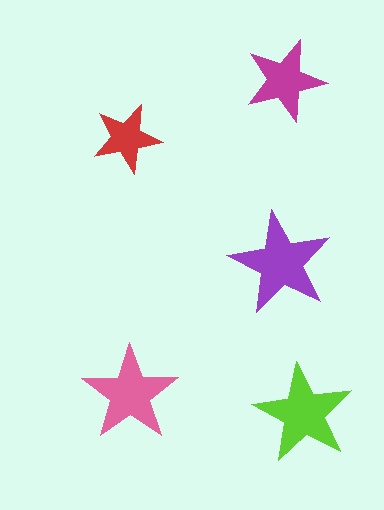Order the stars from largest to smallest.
the purple one, the lime one, the pink one, the magenta one, the red one.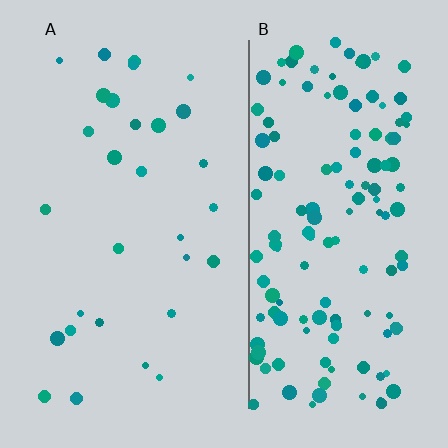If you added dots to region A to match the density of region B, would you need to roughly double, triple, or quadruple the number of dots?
Approximately quadruple.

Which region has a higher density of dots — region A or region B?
B (the right).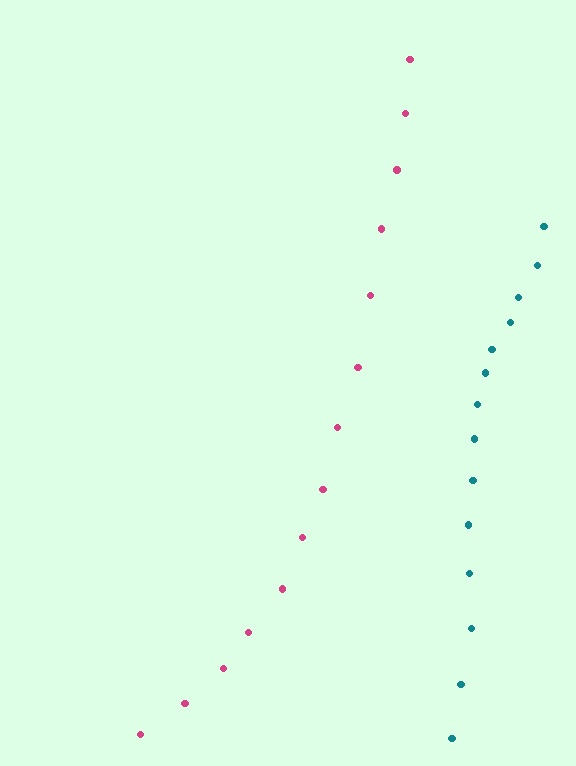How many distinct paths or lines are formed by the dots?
There are 2 distinct paths.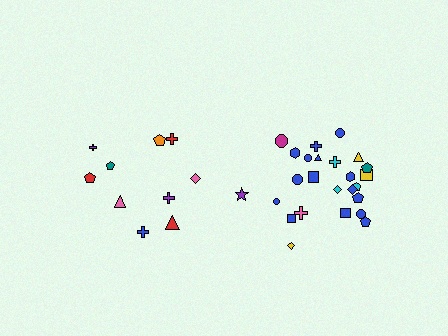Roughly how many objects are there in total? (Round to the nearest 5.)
Roughly 35 objects in total.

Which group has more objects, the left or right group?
The right group.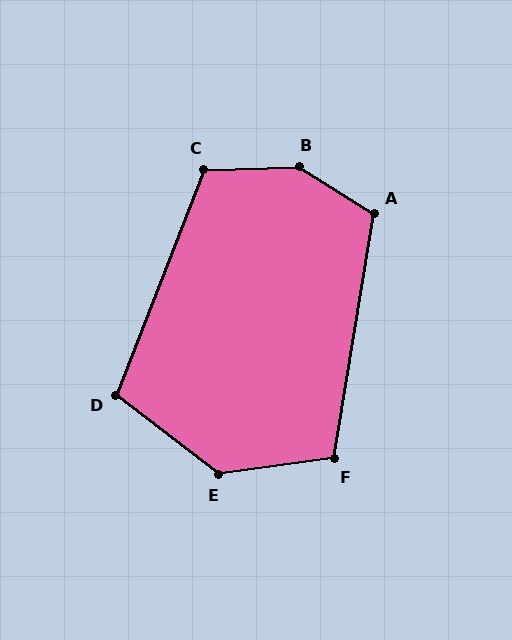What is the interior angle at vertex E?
Approximately 134 degrees (obtuse).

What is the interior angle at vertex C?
Approximately 113 degrees (obtuse).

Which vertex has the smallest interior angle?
D, at approximately 106 degrees.